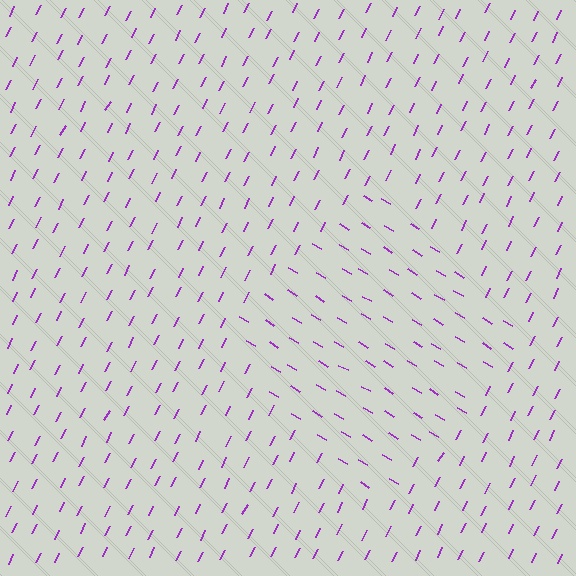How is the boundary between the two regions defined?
The boundary is defined purely by a change in line orientation (approximately 87 degrees difference). All lines are the same color and thickness.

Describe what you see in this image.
The image is filled with small purple line segments. A diamond region in the image has lines oriented differently from the surrounding lines, creating a visible texture boundary.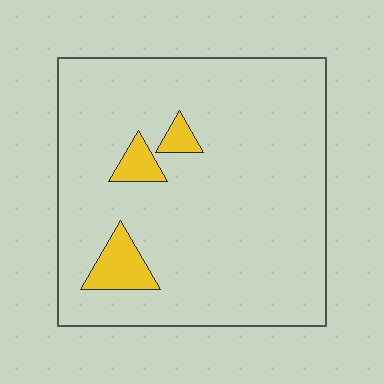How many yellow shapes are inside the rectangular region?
3.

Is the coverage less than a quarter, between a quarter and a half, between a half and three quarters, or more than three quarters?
Less than a quarter.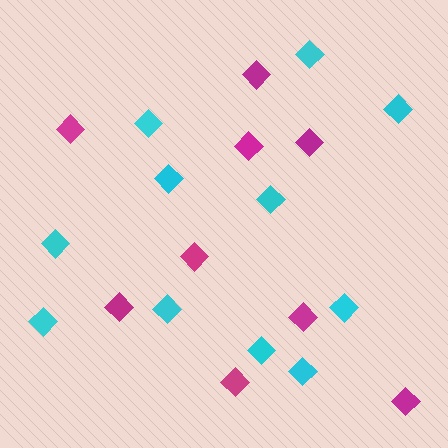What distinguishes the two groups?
There are 2 groups: one group of cyan diamonds (11) and one group of magenta diamonds (9).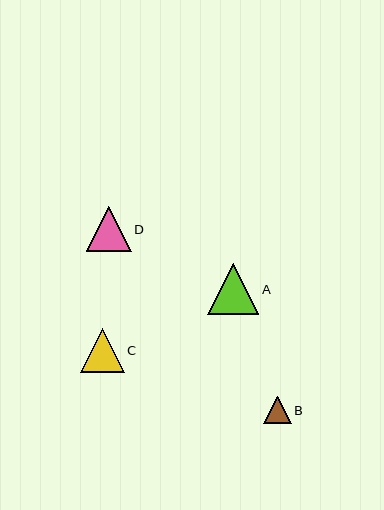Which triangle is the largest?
Triangle A is the largest with a size of approximately 51 pixels.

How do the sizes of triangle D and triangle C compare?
Triangle D and triangle C are approximately the same size.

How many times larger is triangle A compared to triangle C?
Triangle A is approximately 1.2 times the size of triangle C.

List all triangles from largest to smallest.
From largest to smallest: A, D, C, B.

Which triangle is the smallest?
Triangle B is the smallest with a size of approximately 27 pixels.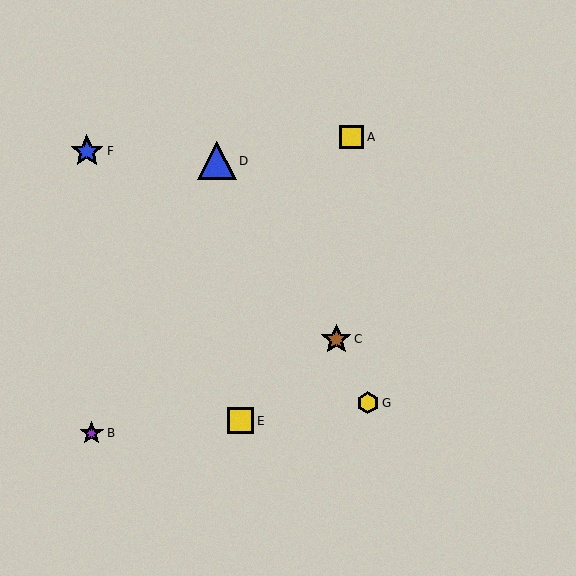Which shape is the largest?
The blue triangle (labeled D) is the largest.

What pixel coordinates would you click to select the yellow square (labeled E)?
Click at (241, 421) to select the yellow square E.